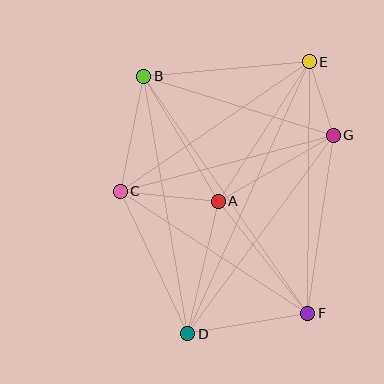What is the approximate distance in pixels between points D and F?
The distance between D and F is approximately 121 pixels.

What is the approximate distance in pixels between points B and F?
The distance between B and F is approximately 288 pixels.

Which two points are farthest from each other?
Points D and E are farthest from each other.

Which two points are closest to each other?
Points E and G are closest to each other.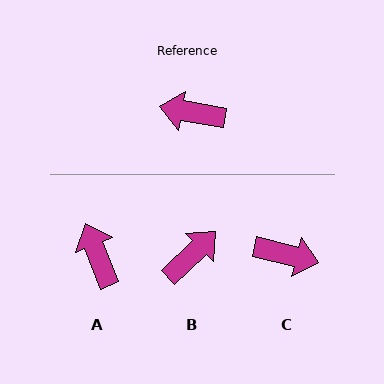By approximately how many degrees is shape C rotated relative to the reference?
Approximately 176 degrees counter-clockwise.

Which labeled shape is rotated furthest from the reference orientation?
C, about 176 degrees away.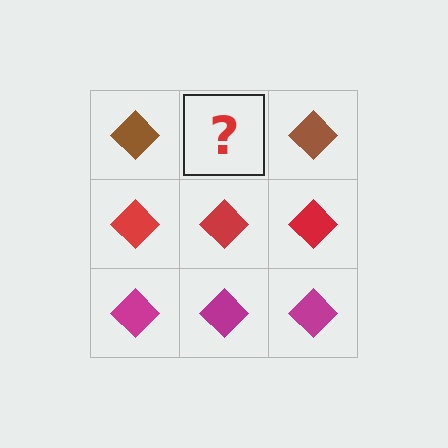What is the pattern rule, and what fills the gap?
The rule is that each row has a consistent color. The gap should be filled with a brown diamond.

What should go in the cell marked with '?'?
The missing cell should contain a brown diamond.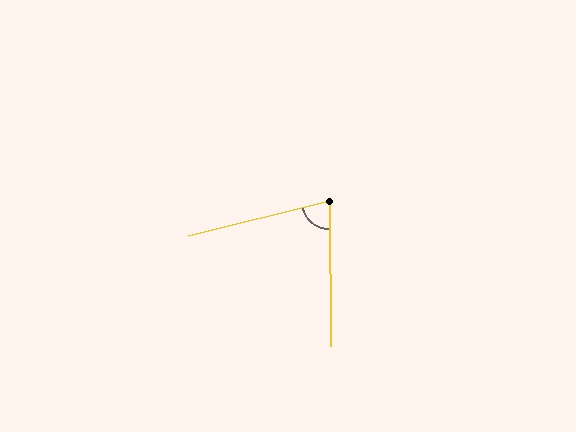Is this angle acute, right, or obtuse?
It is acute.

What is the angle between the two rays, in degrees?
Approximately 76 degrees.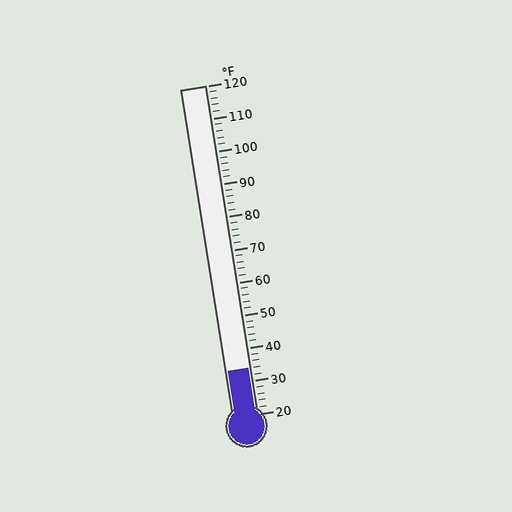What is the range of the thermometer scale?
The thermometer scale ranges from 20°F to 120°F.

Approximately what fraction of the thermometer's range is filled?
The thermometer is filled to approximately 15% of its range.